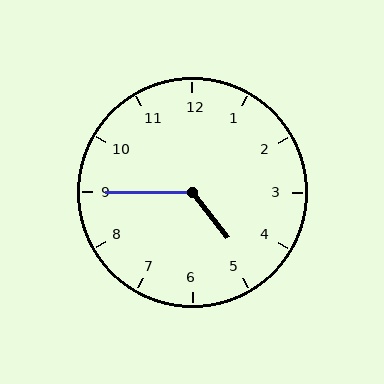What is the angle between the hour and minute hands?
Approximately 128 degrees.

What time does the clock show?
4:45.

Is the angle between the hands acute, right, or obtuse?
It is obtuse.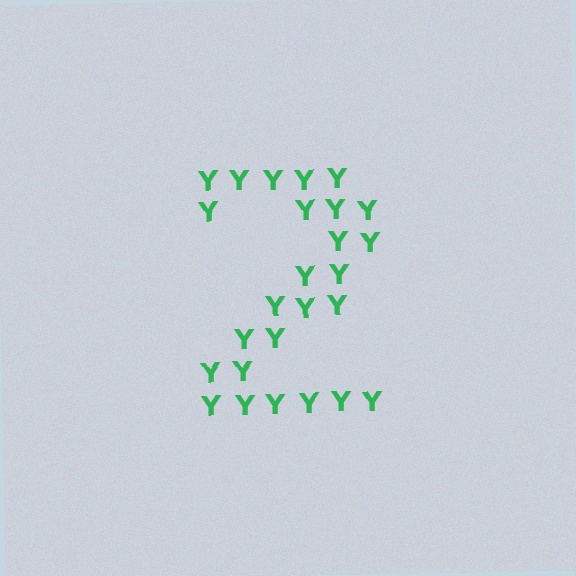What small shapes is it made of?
It is made of small letter Y's.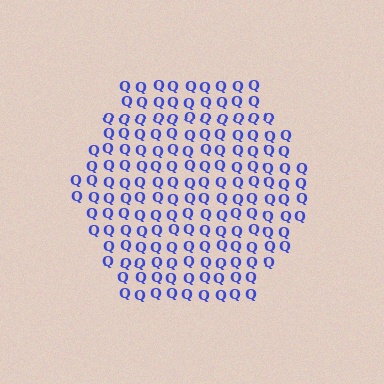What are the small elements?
The small elements are letter Q's.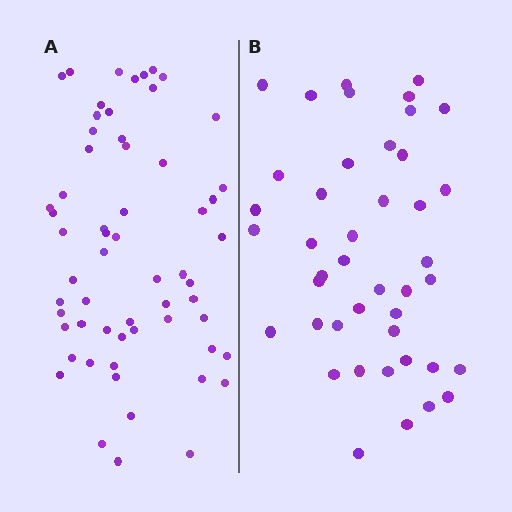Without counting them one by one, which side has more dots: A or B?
Region A (the left region) has more dots.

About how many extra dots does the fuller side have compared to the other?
Region A has approximately 15 more dots than region B.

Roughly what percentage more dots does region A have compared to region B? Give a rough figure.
About 40% more.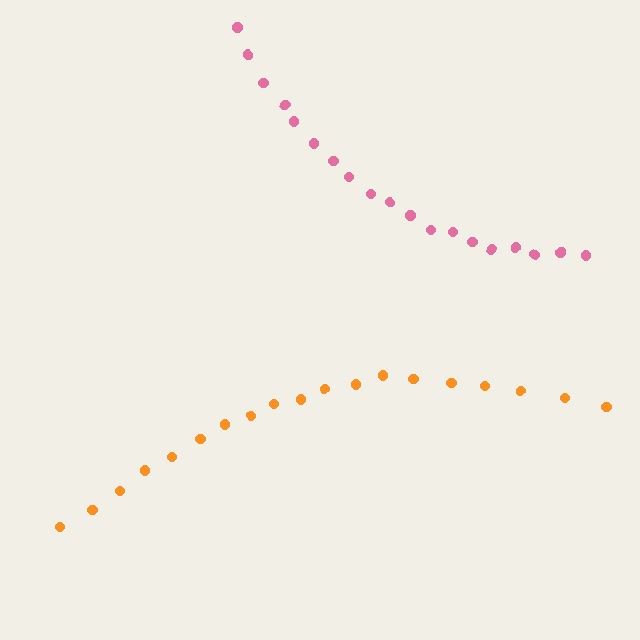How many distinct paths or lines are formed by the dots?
There are 2 distinct paths.